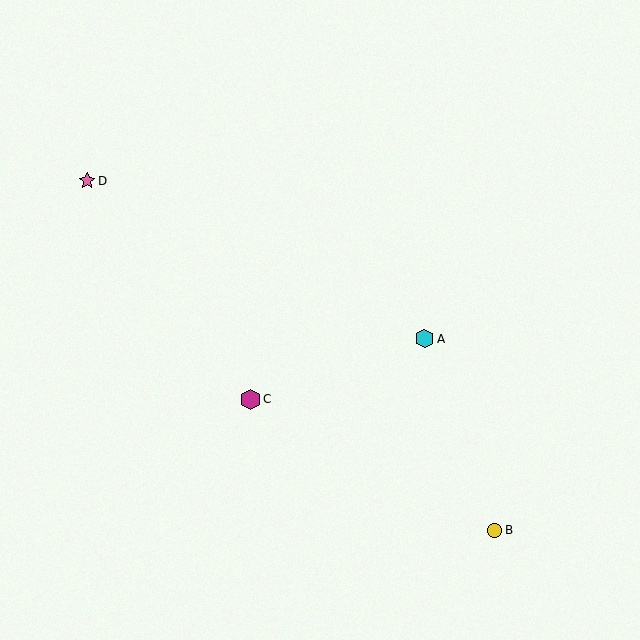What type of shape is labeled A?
Shape A is a cyan hexagon.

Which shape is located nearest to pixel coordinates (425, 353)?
The cyan hexagon (labeled A) at (424, 339) is nearest to that location.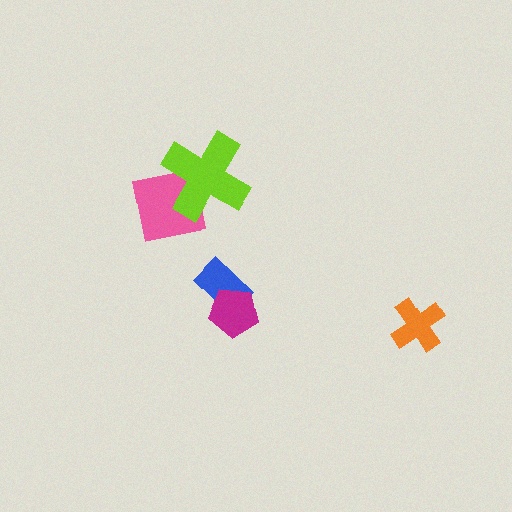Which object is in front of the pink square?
The lime cross is in front of the pink square.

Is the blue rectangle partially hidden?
Yes, it is partially covered by another shape.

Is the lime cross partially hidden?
No, no other shape covers it.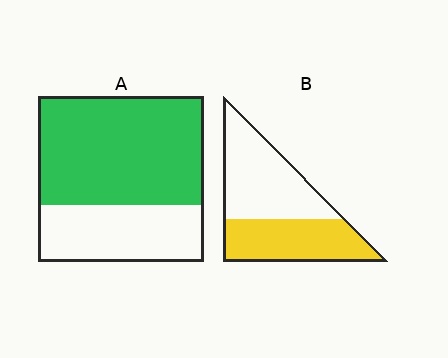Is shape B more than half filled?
No.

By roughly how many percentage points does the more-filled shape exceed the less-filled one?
By roughly 20 percentage points (A over B).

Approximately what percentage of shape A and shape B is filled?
A is approximately 65% and B is approximately 45%.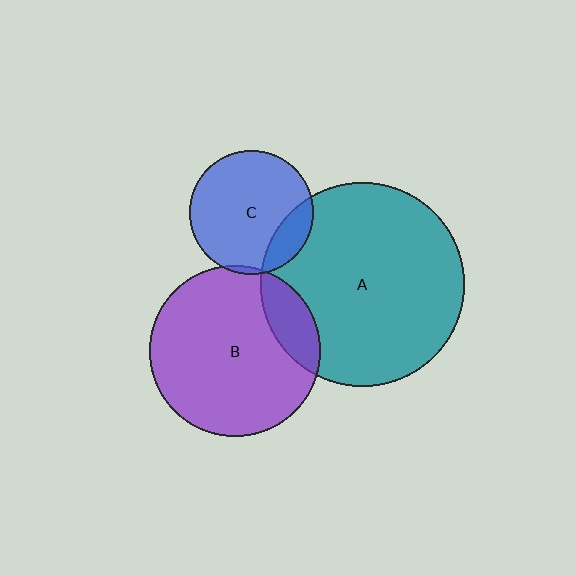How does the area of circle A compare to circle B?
Approximately 1.4 times.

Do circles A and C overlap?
Yes.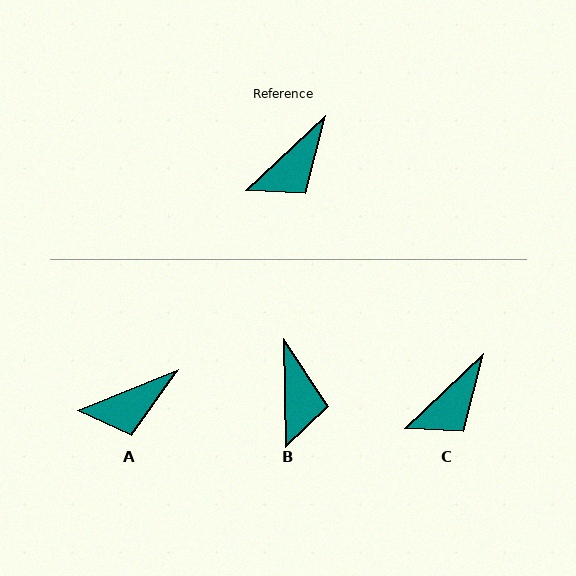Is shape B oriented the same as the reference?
No, it is off by about 48 degrees.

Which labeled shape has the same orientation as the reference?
C.